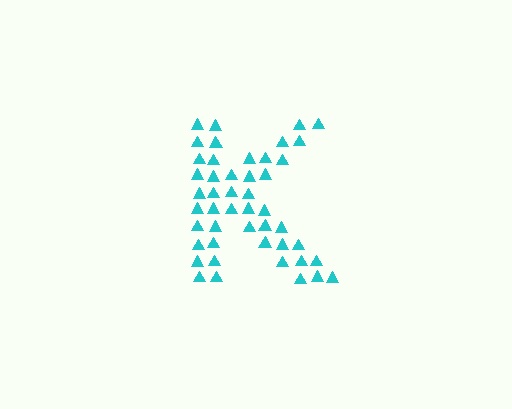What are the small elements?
The small elements are triangles.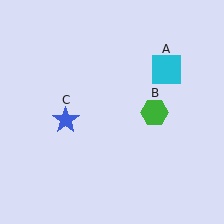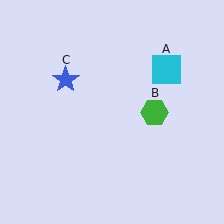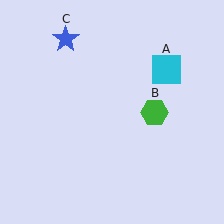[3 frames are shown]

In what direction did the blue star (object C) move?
The blue star (object C) moved up.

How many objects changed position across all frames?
1 object changed position: blue star (object C).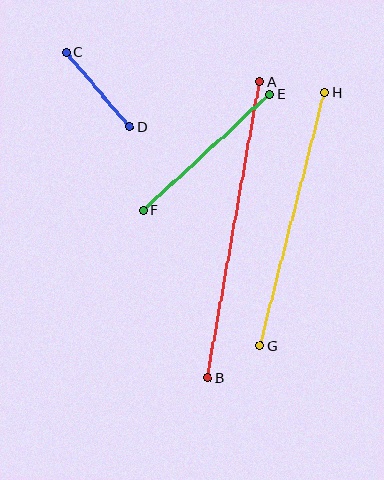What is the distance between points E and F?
The distance is approximately 172 pixels.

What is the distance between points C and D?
The distance is approximately 98 pixels.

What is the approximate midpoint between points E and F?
The midpoint is at approximately (206, 152) pixels.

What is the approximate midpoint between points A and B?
The midpoint is at approximately (234, 230) pixels.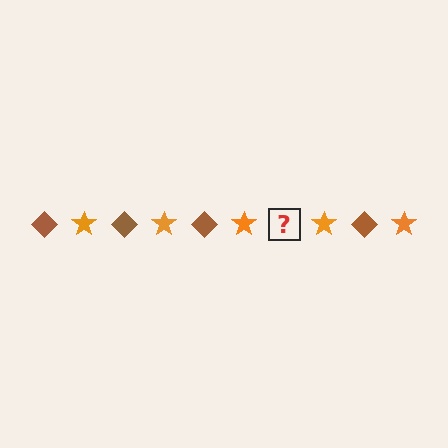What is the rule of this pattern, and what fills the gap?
The rule is that the pattern alternates between brown diamond and orange star. The gap should be filled with a brown diamond.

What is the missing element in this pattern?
The missing element is a brown diamond.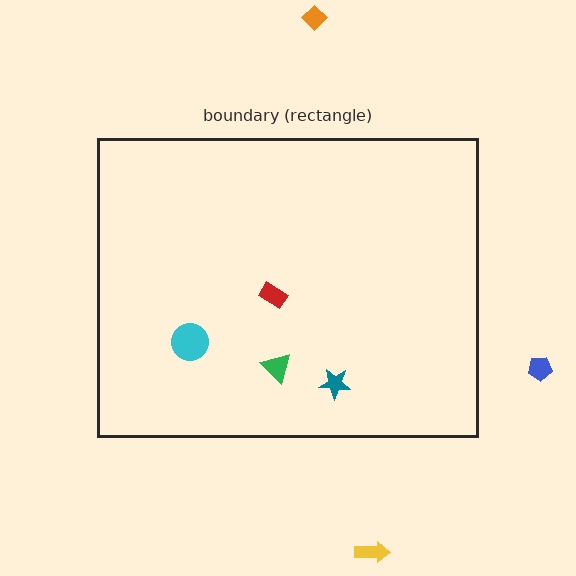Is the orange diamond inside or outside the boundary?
Outside.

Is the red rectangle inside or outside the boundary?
Inside.